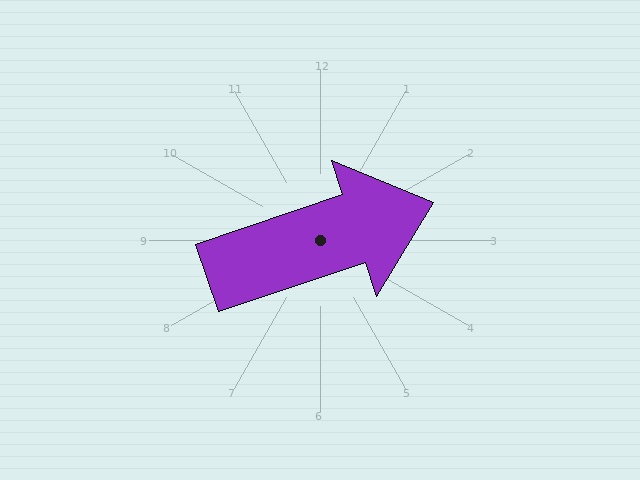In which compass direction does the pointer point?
East.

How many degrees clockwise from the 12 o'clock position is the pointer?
Approximately 71 degrees.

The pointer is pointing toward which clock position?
Roughly 2 o'clock.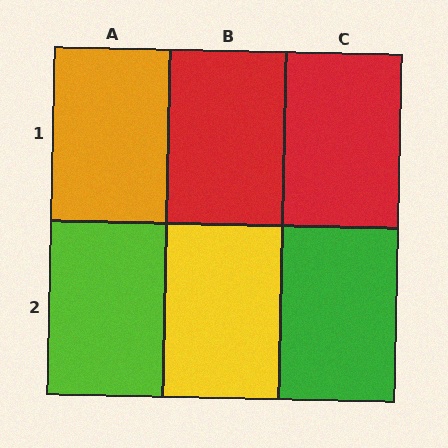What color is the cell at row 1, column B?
Red.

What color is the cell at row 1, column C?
Red.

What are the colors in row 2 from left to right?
Lime, yellow, green.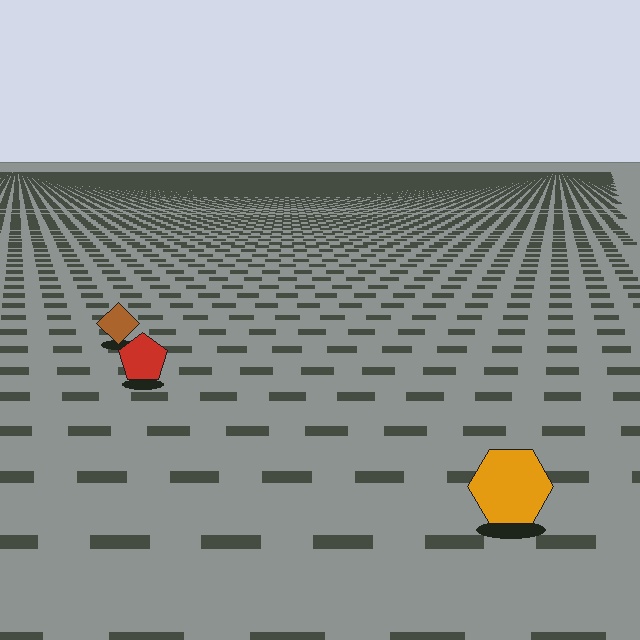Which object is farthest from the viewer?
The brown diamond is farthest from the viewer. It appears smaller and the ground texture around it is denser.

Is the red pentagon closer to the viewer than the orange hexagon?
No. The orange hexagon is closer — you can tell from the texture gradient: the ground texture is coarser near it.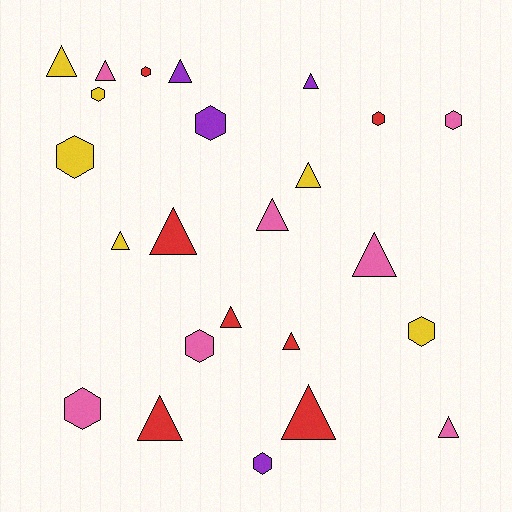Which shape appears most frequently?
Triangle, with 14 objects.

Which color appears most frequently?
Red, with 7 objects.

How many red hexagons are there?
There are 2 red hexagons.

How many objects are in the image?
There are 24 objects.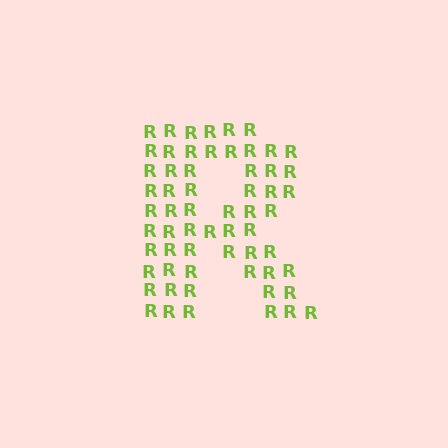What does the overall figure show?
The overall figure shows the letter R.